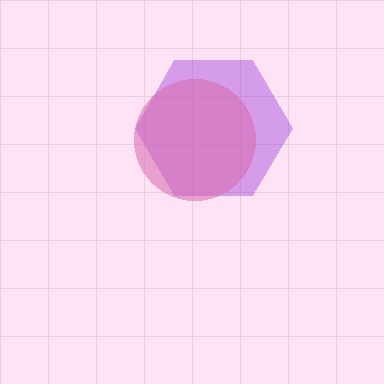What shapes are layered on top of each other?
The layered shapes are: a purple hexagon, a pink circle.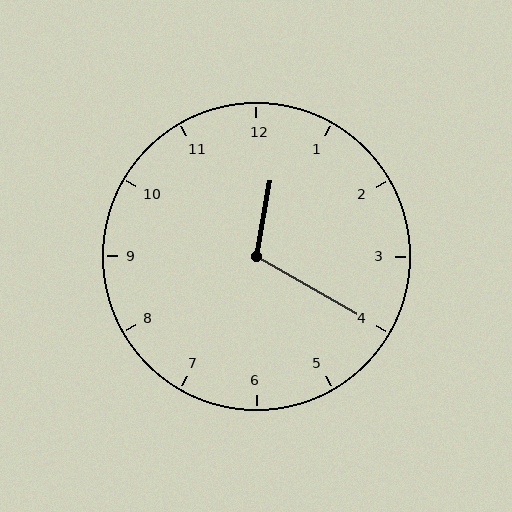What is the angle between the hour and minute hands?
Approximately 110 degrees.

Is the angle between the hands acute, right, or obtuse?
It is obtuse.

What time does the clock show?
12:20.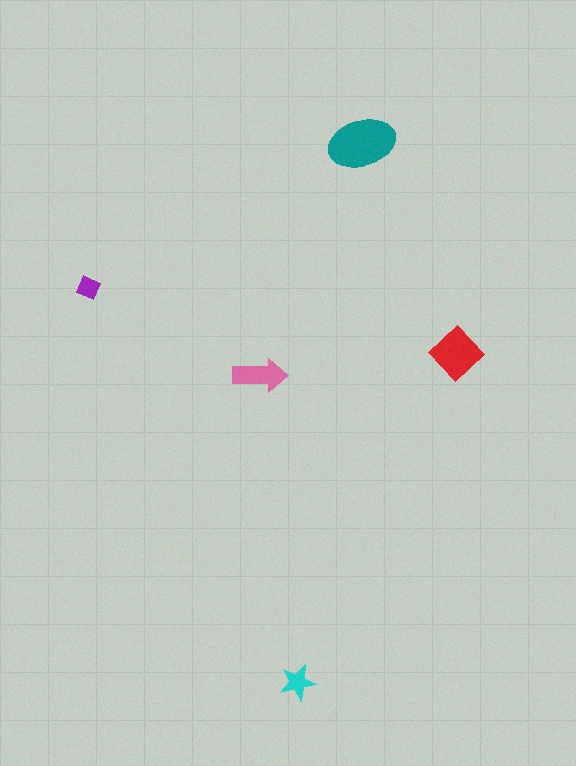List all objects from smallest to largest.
The purple diamond, the cyan star, the pink arrow, the red diamond, the teal ellipse.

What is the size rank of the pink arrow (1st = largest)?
3rd.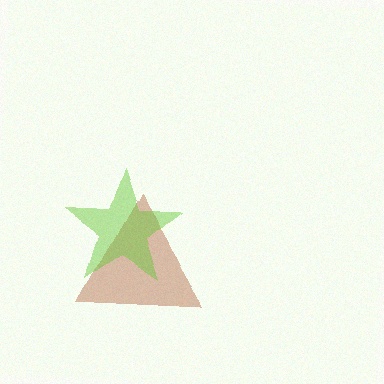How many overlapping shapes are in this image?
There are 2 overlapping shapes in the image.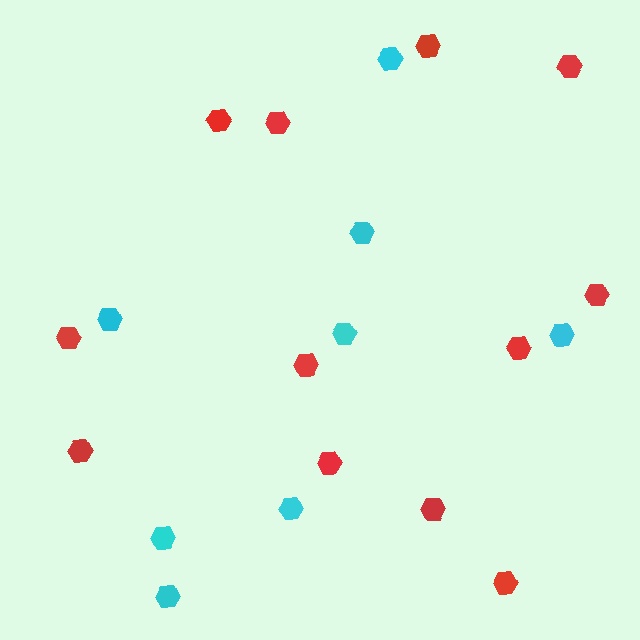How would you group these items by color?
There are 2 groups: one group of red hexagons (12) and one group of cyan hexagons (8).